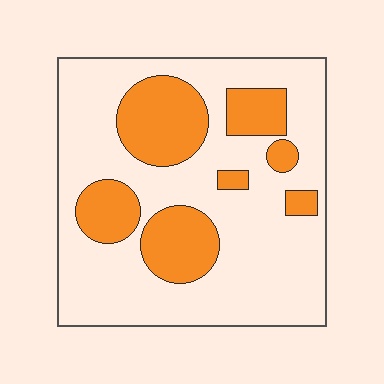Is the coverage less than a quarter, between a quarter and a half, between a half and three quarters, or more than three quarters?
Between a quarter and a half.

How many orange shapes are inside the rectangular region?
7.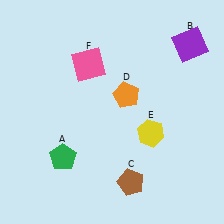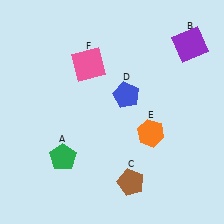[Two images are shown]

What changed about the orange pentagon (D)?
In Image 1, D is orange. In Image 2, it changed to blue.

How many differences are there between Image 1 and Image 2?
There are 2 differences between the two images.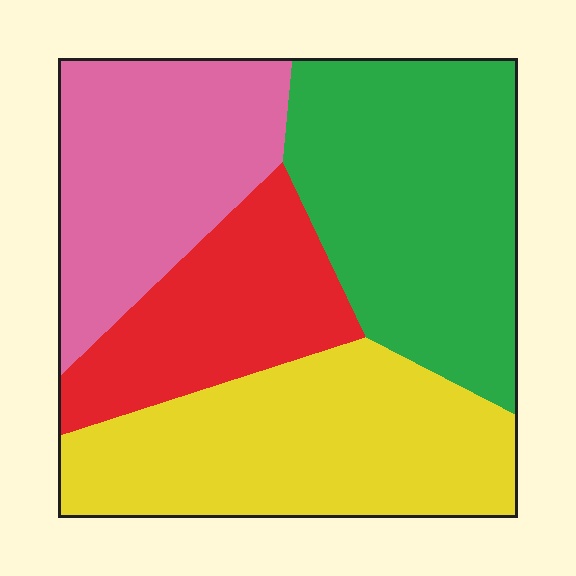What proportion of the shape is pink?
Pink covers about 25% of the shape.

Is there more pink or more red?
Pink.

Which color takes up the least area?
Red, at roughly 20%.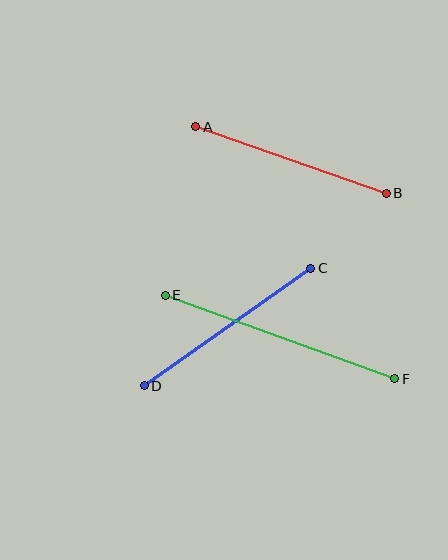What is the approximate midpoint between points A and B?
The midpoint is at approximately (291, 160) pixels.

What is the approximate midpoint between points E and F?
The midpoint is at approximately (280, 337) pixels.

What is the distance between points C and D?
The distance is approximately 204 pixels.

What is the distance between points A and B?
The distance is approximately 202 pixels.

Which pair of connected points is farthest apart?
Points E and F are farthest apart.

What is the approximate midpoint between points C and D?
The midpoint is at approximately (228, 327) pixels.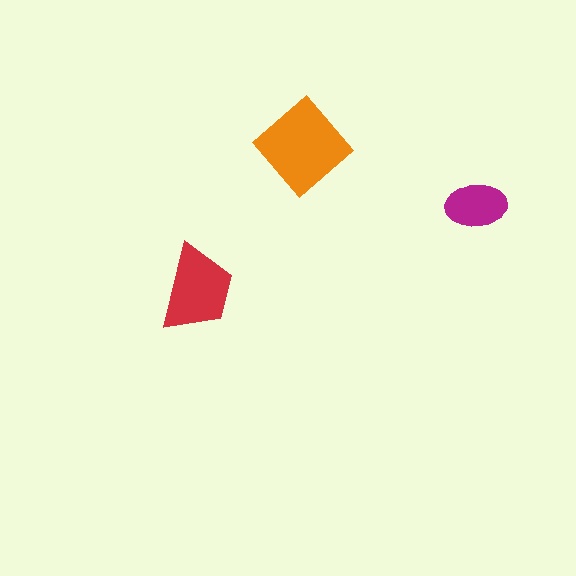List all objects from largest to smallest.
The orange diamond, the red trapezoid, the magenta ellipse.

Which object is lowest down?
The red trapezoid is bottommost.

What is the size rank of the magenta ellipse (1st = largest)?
3rd.